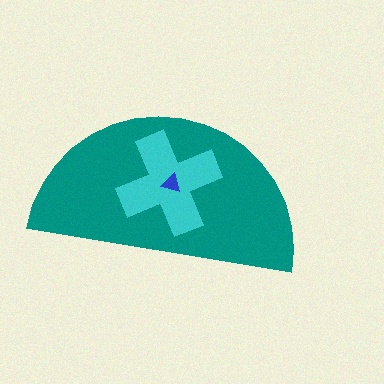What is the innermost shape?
The blue triangle.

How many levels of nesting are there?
3.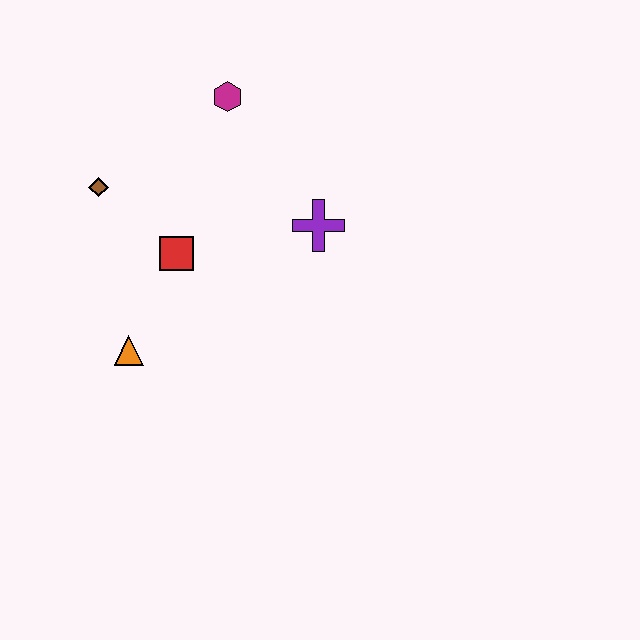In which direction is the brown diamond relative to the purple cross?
The brown diamond is to the left of the purple cross.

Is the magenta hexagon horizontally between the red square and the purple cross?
Yes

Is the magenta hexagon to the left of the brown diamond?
No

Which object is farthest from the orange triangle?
The magenta hexagon is farthest from the orange triangle.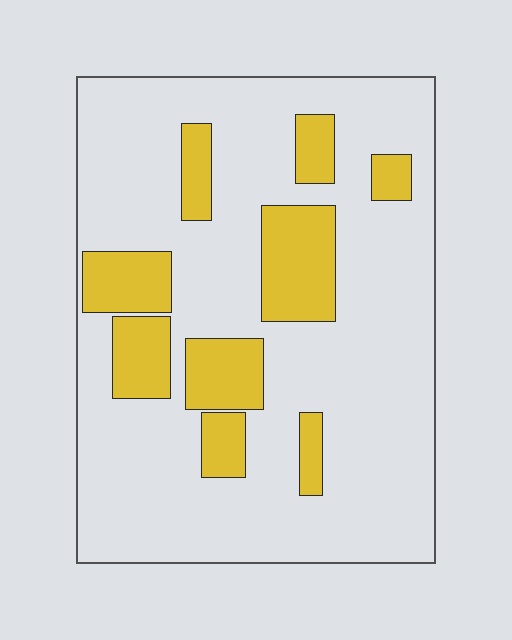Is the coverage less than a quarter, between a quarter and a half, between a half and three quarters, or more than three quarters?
Less than a quarter.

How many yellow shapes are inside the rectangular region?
9.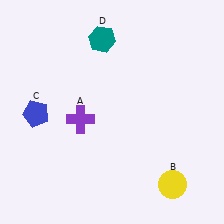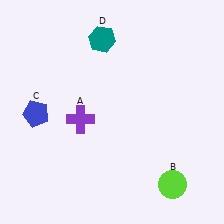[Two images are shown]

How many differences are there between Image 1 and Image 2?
There is 1 difference between the two images.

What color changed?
The circle (B) changed from yellow in Image 1 to lime in Image 2.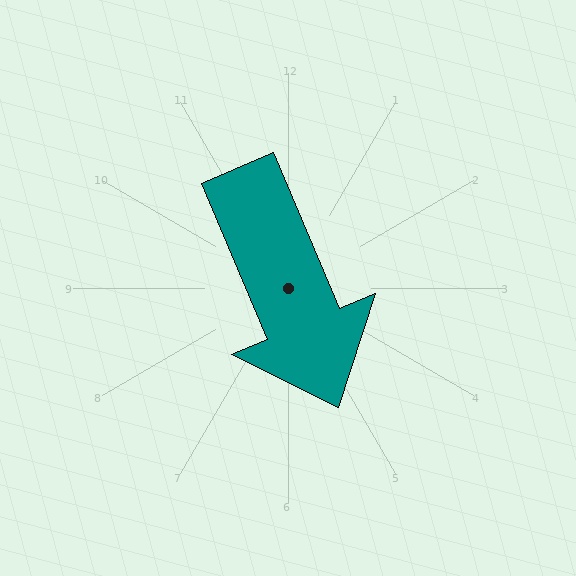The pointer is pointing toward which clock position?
Roughly 5 o'clock.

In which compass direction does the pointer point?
Southeast.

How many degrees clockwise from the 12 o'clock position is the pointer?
Approximately 157 degrees.